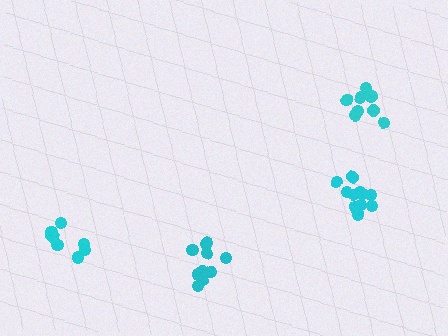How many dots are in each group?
Group 1: 11 dots, Group 2: 10 dots, Group 3: 8 dots, Group 4: 8 dots (37 total).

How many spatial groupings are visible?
There are 4 spatial groupings.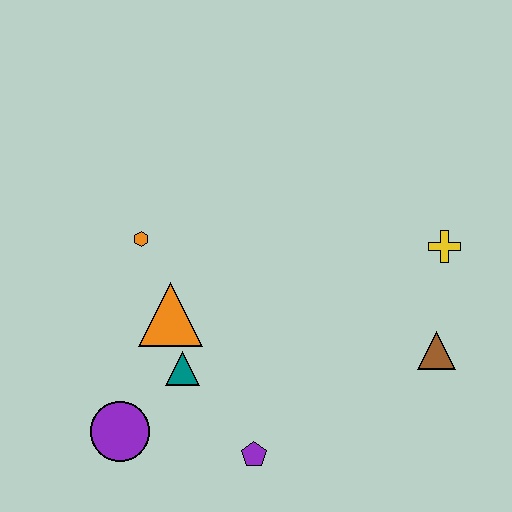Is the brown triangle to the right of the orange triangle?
Yes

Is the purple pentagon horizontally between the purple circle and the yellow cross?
Yes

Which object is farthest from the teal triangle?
The yellow cross is farthest from the teal triangle.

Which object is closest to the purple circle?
The teal triangle is closest to the purple circle.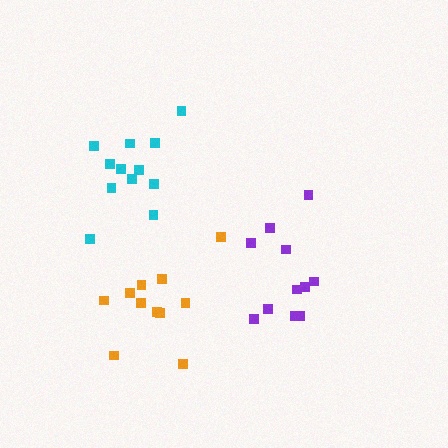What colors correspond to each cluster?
The clusters are colored: purple, cyan, orange.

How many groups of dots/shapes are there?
There are 3 groups.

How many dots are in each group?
Group 1: 11 dots, Group 2: 12 dots, Group 3: 11 dots (34 total).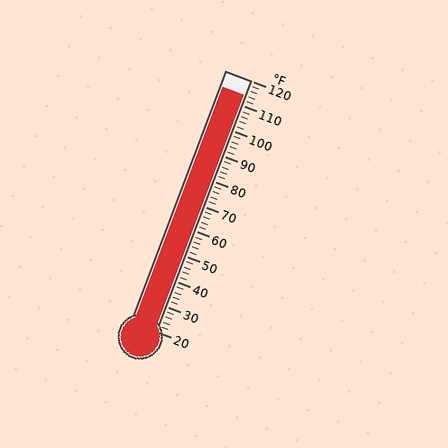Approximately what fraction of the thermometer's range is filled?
The thermometer is filled to approximately 95% of its range.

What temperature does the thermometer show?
The thermometer shows approximately 114°F.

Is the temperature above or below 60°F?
The temperature is above 60°F.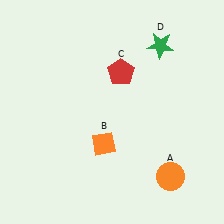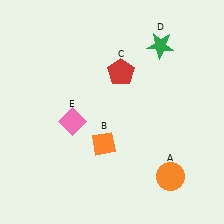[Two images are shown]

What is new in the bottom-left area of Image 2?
A pink diamond (E) was added in the bottom-left area of Image 2.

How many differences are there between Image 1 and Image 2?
There is 1 difference between the two images.